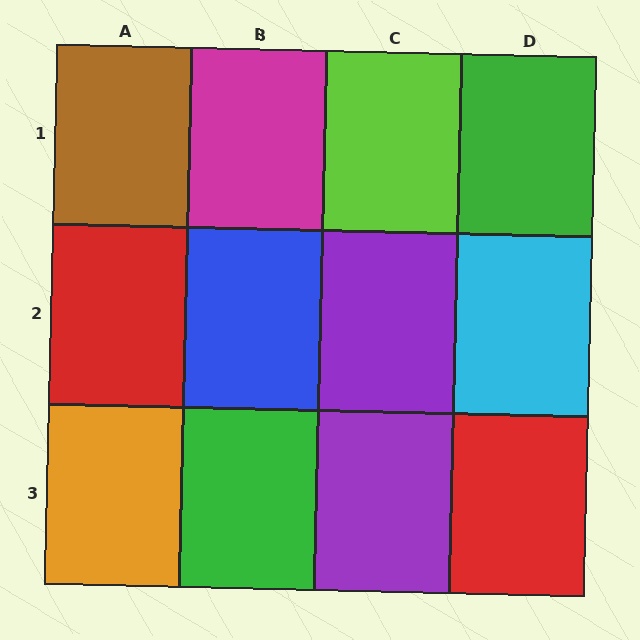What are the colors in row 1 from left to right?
Brown, magenta, lime, green.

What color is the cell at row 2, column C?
Purple.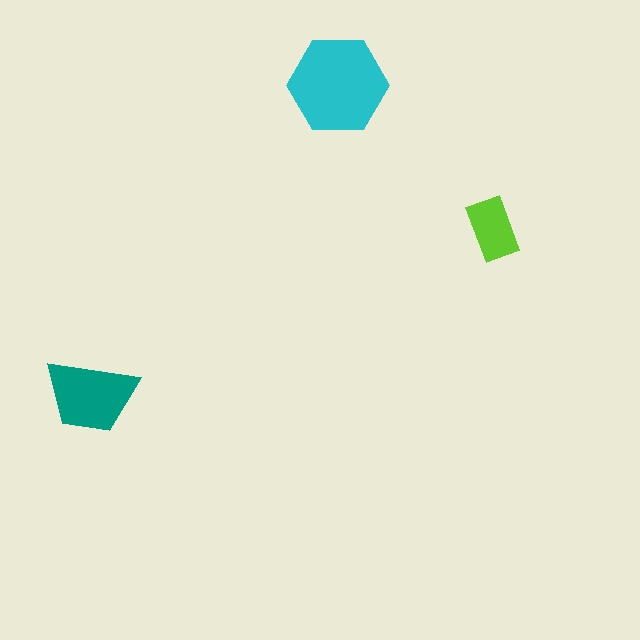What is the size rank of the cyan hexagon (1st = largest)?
1st.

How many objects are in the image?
There are 3 objects in the image.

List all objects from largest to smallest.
The cyan hexagon, the teal trapezoid, the lime rectangle.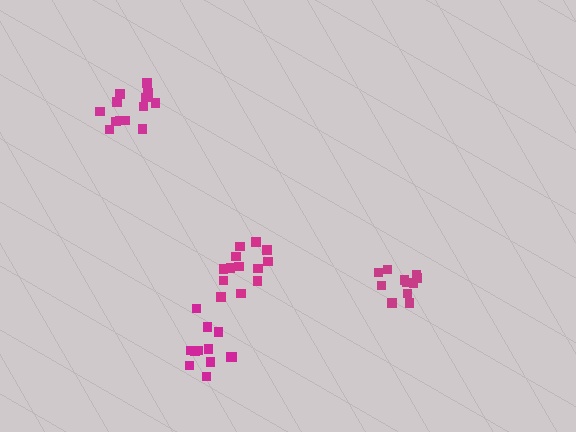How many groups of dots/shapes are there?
There are 4 groups.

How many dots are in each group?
Group 1: 13 dots, Group 2: 12 dots, Group 3: 13 dots, Group 4: 11 dots (49 total).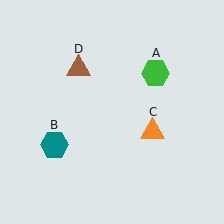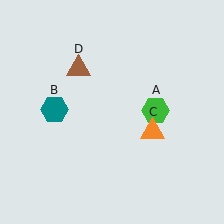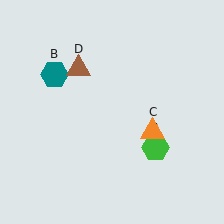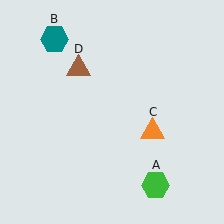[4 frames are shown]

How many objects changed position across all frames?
2 objects changed position: green hexagon (object A), teal hexagon (object B).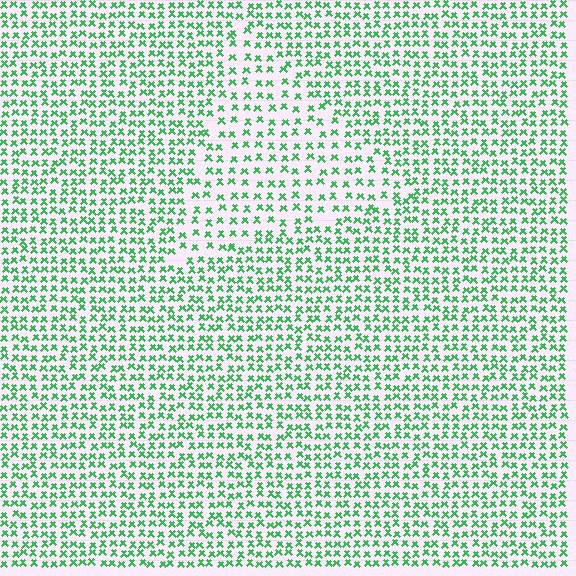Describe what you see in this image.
The image contains small green elements arranged at two different densities. A triangle-shaped region is visible where the elements are less densely packed than the surrounding area.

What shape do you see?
I see a triangle.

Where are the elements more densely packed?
The elements are more densely packed outside the triangle boundary.